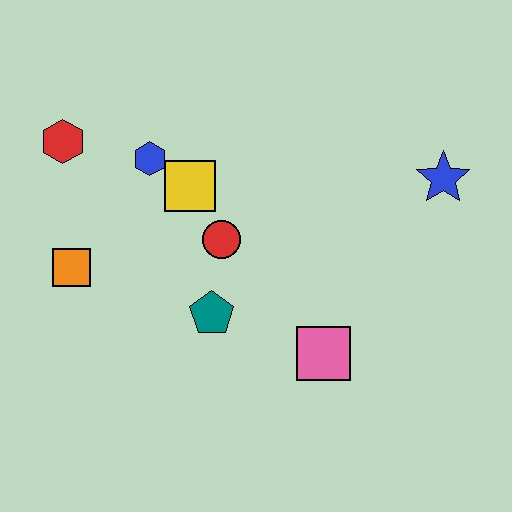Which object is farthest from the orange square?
The blue star is farthest from the orange square.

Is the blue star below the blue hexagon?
Yes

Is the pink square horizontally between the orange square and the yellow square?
No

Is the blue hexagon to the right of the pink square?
No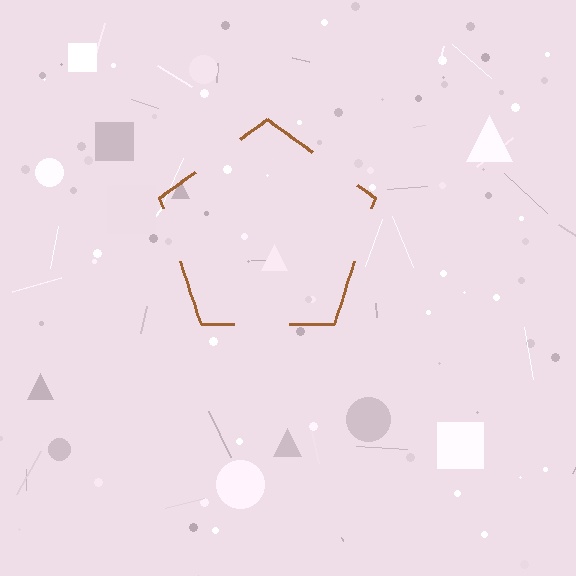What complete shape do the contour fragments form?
The contour fragments form a pentagon.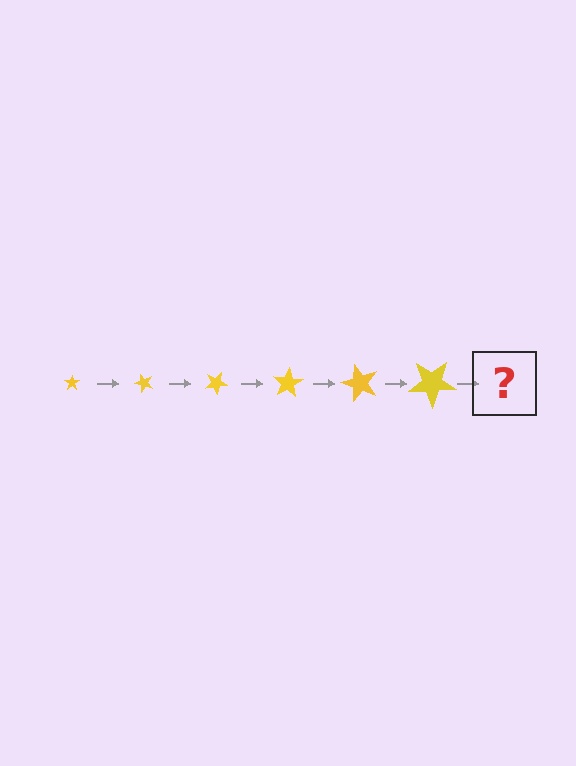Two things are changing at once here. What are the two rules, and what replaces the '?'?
The two rules are that the star grows larger each step and it rotates 50 degrees each step. The '?' should be a star, larger than the previous one and rotated 300 degrees from the start.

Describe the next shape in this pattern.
It should be a star, larger than the previous one and rotated 300 degrees from the start.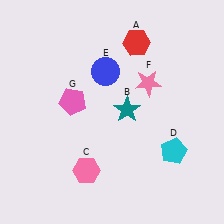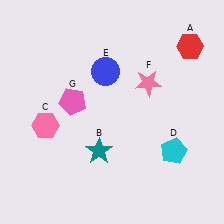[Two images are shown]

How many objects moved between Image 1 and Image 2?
3 objects moved between the two images.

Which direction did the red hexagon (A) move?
The red hexagon (A) moved right.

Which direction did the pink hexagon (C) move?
The pink hexagon (C) moved up.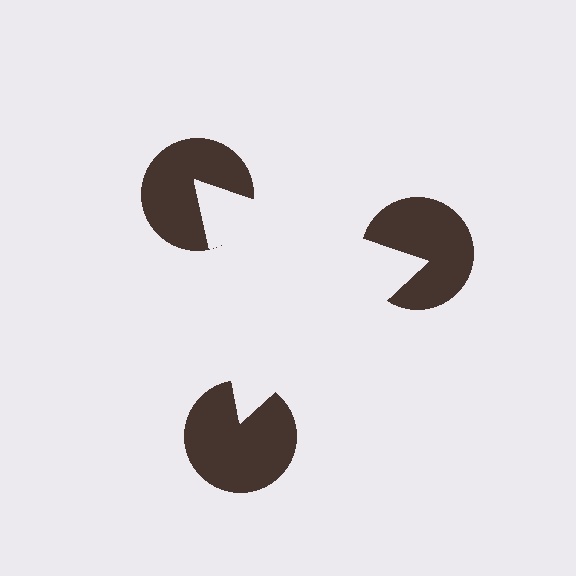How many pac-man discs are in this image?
There are 3 — one at each vertex of the illusory triangle.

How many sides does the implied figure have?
3 sides.